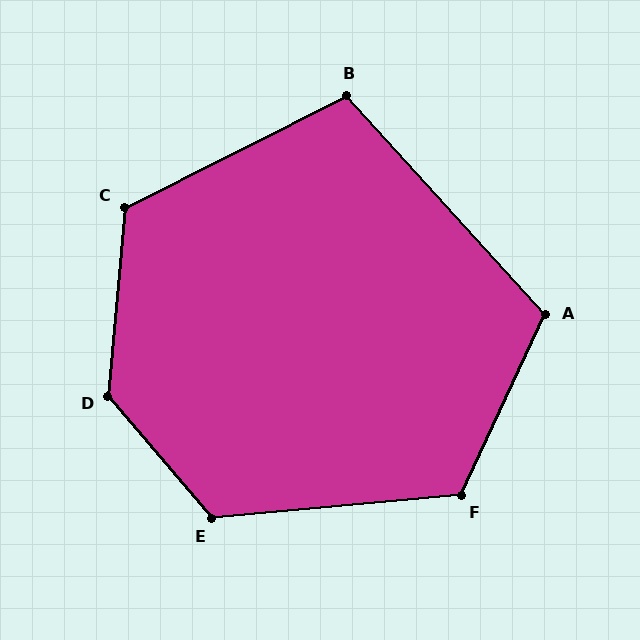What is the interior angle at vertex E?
Approximately 125 degrees (obtuse).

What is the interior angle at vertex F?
Approximately 120 degrees (obtuse).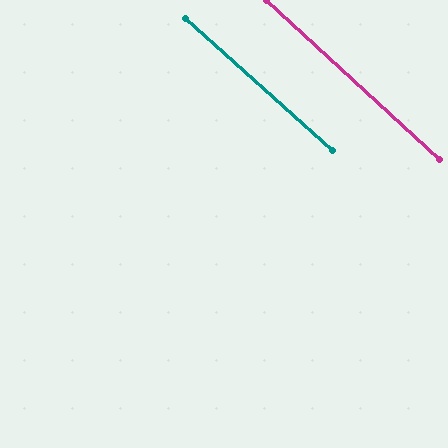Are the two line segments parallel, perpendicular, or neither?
Parallel — their directions differ by only 0.6°.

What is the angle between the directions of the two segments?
Approximately 1 degree.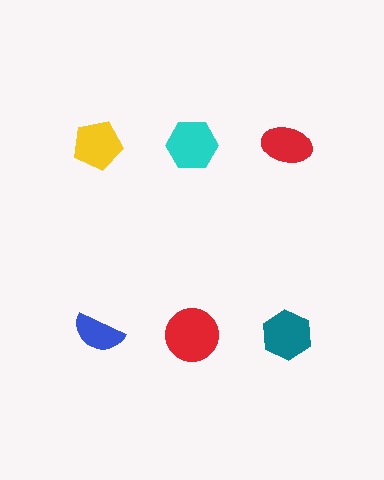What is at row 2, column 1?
A blue semicircle.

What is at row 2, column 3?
A teal hexagon.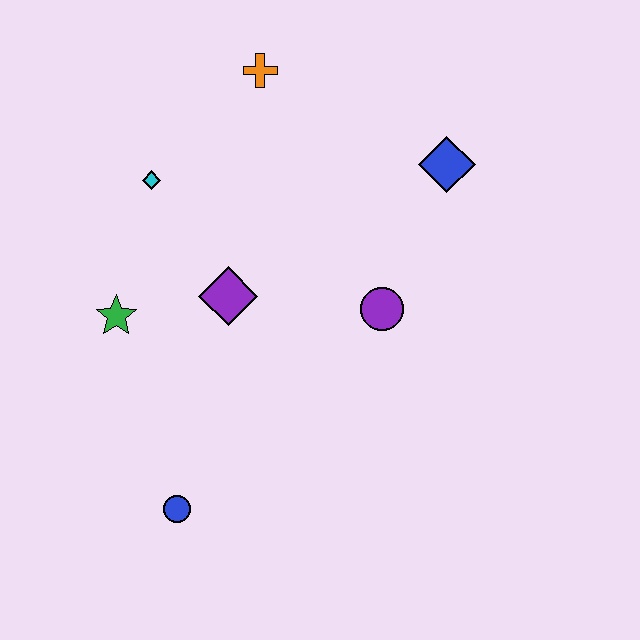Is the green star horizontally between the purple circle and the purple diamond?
No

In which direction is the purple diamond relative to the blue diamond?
The purple diamond is to the left of the blue diamond.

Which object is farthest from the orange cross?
The blue circle is farthest from the orange cross.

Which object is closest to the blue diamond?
The purple circle is closest to the blue diamond.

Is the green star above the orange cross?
No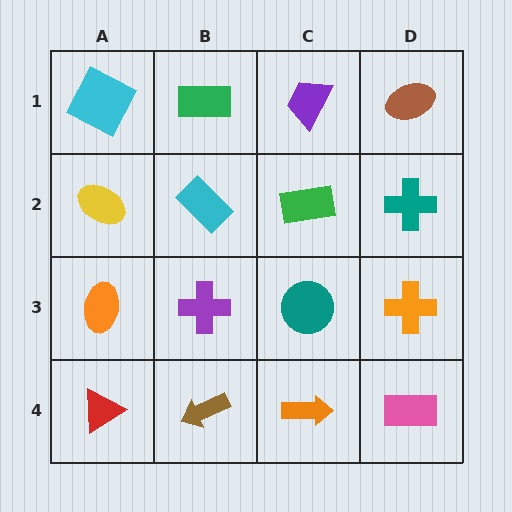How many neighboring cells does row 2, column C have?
4.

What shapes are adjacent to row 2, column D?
A brown ellipse (row 1, column D), an orange cross (row 3, column D), a green rectangle (row 2, column C).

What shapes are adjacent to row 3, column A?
A yellow ellipse (row 2, column A), a red triangle (row 4, column A), a purple cross (row 3, column B).